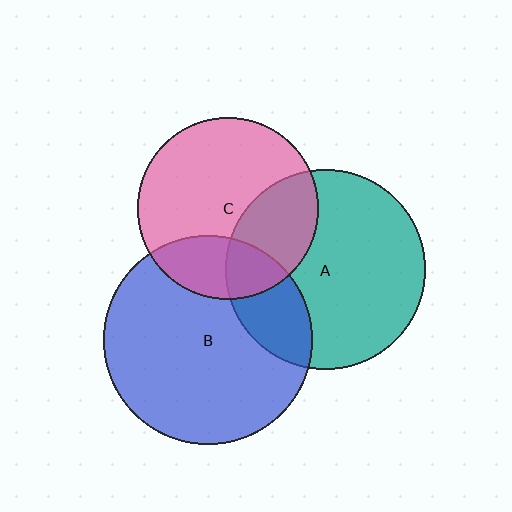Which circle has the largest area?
Circle B (blue).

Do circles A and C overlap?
Yes.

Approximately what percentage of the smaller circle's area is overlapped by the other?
Approximately 30%.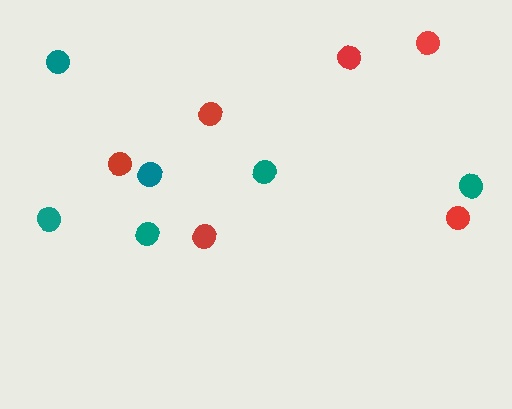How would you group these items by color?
There are 2 groups: one group of red circles (6) and one group of teal circles (6).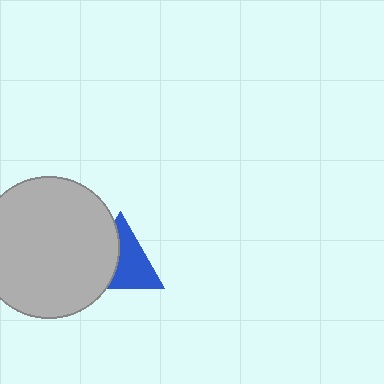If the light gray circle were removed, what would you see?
You would see the complete blue triangle.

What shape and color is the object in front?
The object in front is a light gray circle.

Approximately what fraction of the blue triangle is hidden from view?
Roughly 42% of the blue triangle is hidden behind the light gray circle.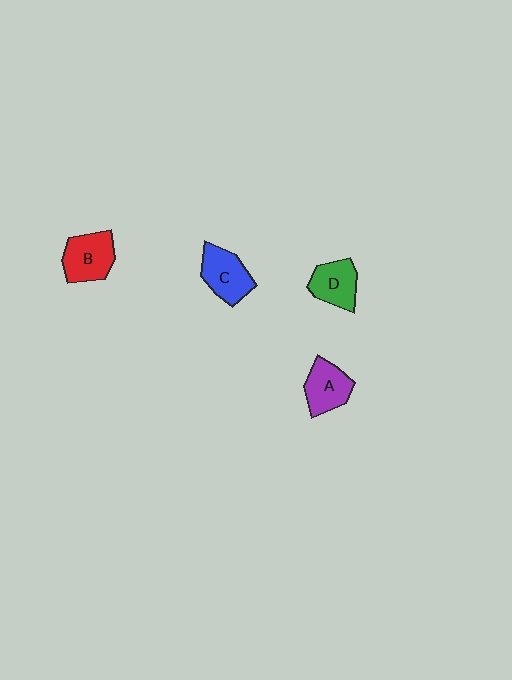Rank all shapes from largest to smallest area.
From largest to smallest: B (red), C (blue), A (purple), D (green).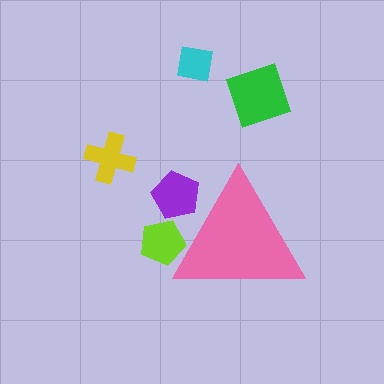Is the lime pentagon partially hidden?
Yes, the lime pentagon is partially hidden behind the pink triangle.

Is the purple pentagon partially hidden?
Yes, the purple pentagon is partially hidden behind the pink triangle.